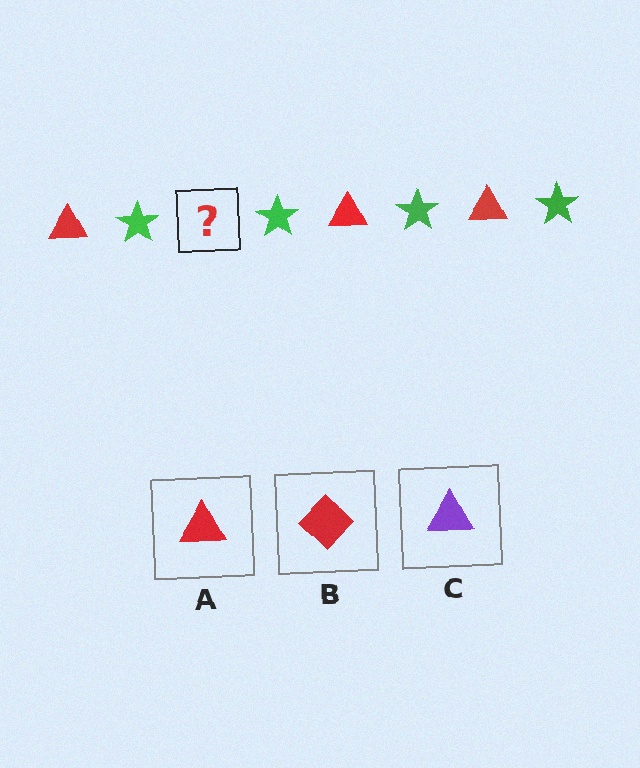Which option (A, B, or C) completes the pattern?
A.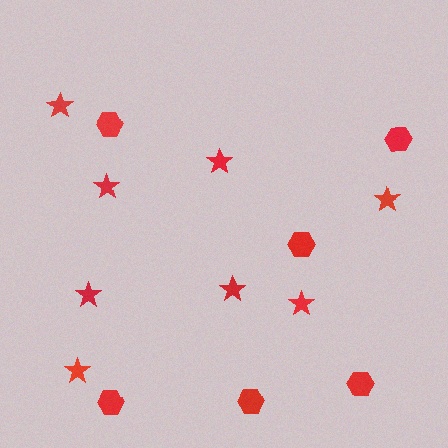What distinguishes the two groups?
There are 2 groups: one group of stars (8) and one group of hexagons (6).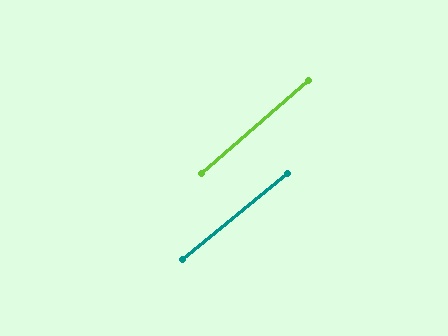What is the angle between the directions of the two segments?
Approximately 2 degrees.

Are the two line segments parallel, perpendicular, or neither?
Parallel — their directions differ by only 1.9°.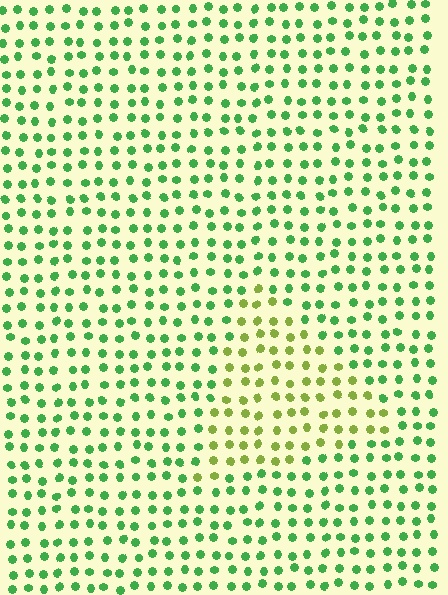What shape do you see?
I see a triangle.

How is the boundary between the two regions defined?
The boundary is defined purely by a slight shift in hue (about 45 degrees). Spacing, size, and orientation are identical on both sides.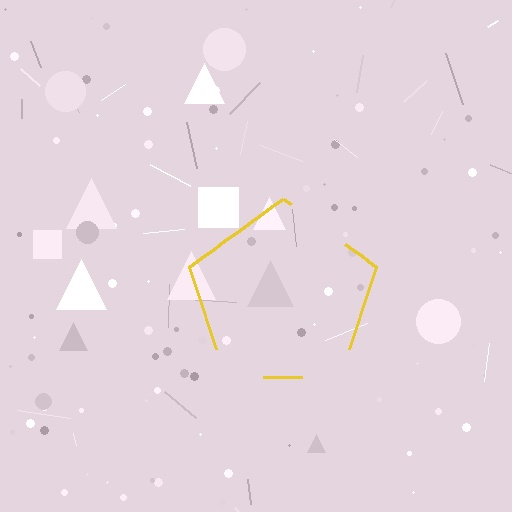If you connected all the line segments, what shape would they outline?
They would outline a pentagon.